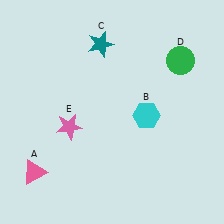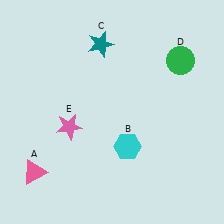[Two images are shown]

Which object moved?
The cyan hexagon (B) moved down.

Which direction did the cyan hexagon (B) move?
The cyan hexagon (B) moved down.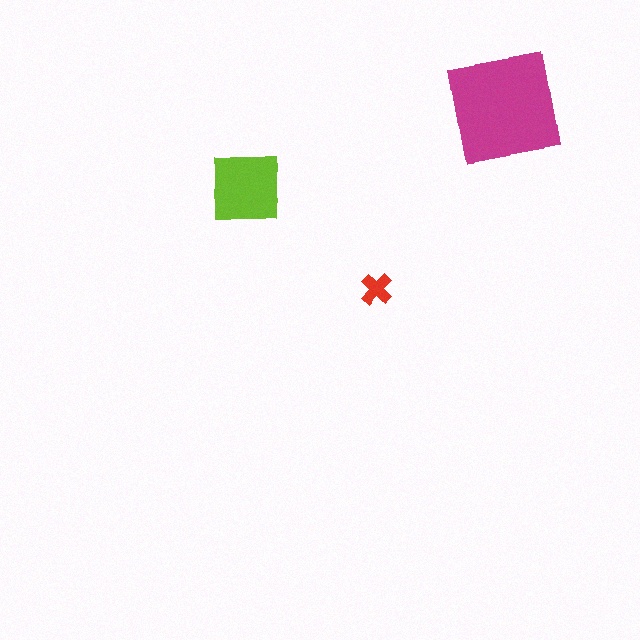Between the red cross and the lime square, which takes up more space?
The lime square.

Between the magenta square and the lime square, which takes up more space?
The magenta square.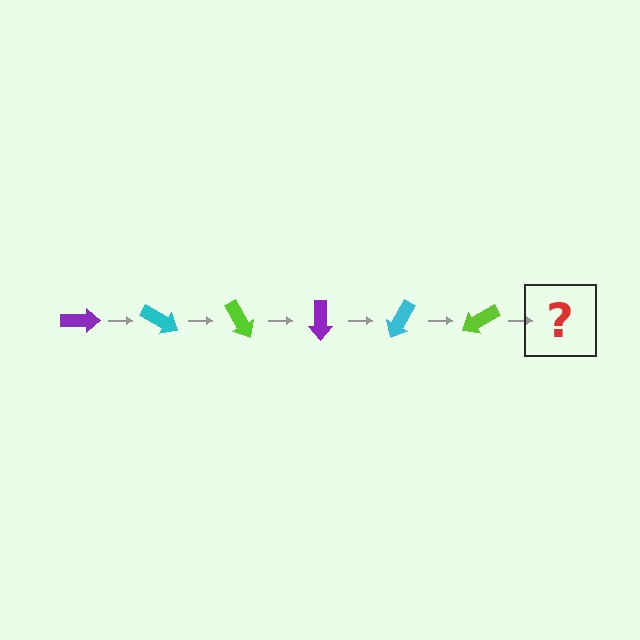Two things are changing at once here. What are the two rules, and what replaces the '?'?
The two rules are that it rotates 30 degrees each step and the color cycles through purple, cyan, and lime. The '?' should be a purple arrow, rotated 180 degrees from the start.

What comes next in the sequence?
The next element should be a purple arrow, rotated 180 degrees from the start.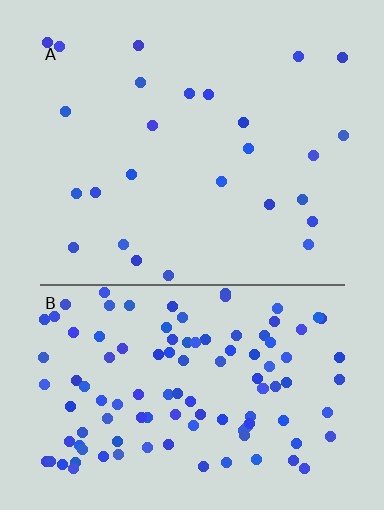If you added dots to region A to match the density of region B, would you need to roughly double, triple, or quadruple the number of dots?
Approximately quadruple.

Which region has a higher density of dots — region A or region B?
B (the bottom).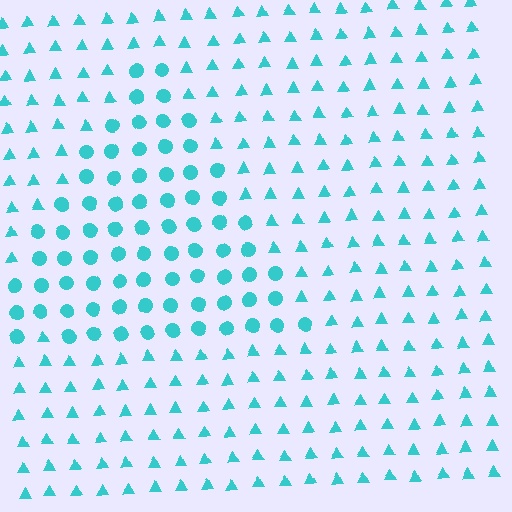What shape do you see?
I see a triangle.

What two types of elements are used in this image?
The image uses circles inside the triangle region and triangles outside it.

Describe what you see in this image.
The image is filled with small cyan elements arranged in a uniform grid. A triangle-shaped region contains circles, while the surrounding area contains triangles. The boundary is defined purely by the change in element shape.